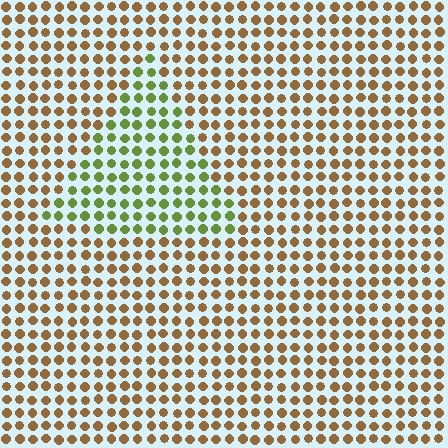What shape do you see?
I see a triangle.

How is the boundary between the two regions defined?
The boundary is defined purely by a slight shift in hue (about 58 degrees). Spacing, size, and orientation are identical on both sides.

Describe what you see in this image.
The image is filled with small brown elements in a uniform arrangement. A triangle-shaped region is visible where the elements are tinted to a slightly different hue, forming a subtle color boundary.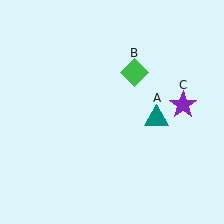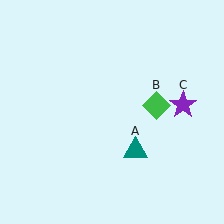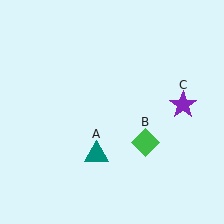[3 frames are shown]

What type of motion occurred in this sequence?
The teal triangle (object A), green diamond (object B) rotated clockwise around the center of the scene.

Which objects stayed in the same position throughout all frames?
Purple star (object C) remained stationary.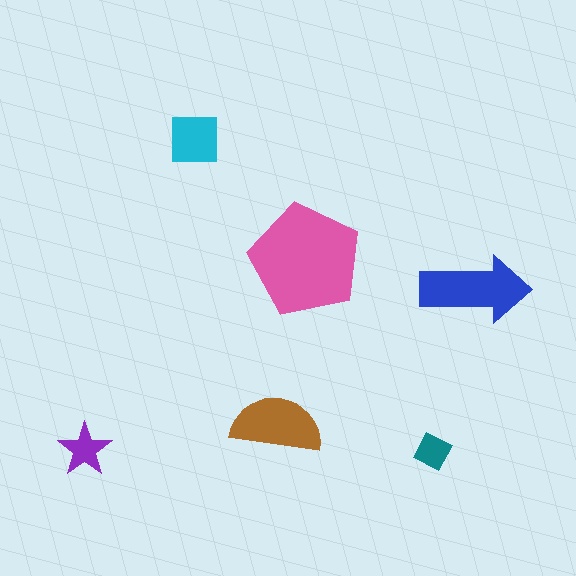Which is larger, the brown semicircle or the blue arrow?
The blue arrow.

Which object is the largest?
The pink pentagon.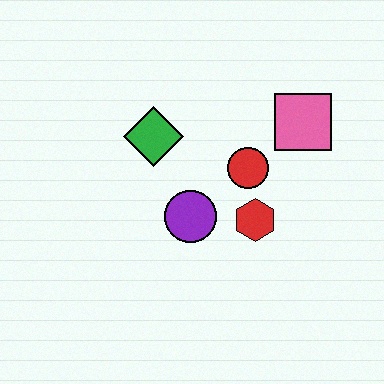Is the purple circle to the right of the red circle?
No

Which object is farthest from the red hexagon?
The green diamond is farthest from the red hexagon.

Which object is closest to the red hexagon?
The red circle is closest to the red hexagon.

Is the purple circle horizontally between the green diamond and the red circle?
Yes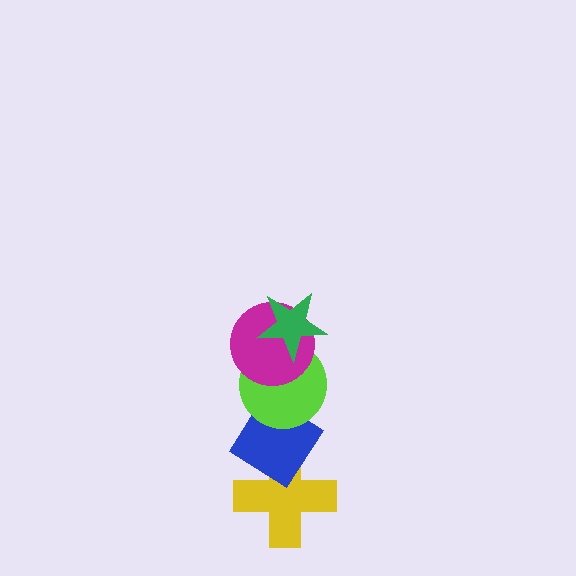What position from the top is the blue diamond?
The blue diamond is 4th from the top.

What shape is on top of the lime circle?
The magenta circle is on top of the lime circle.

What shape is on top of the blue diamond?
The lime circle is on top of the blue diamond.